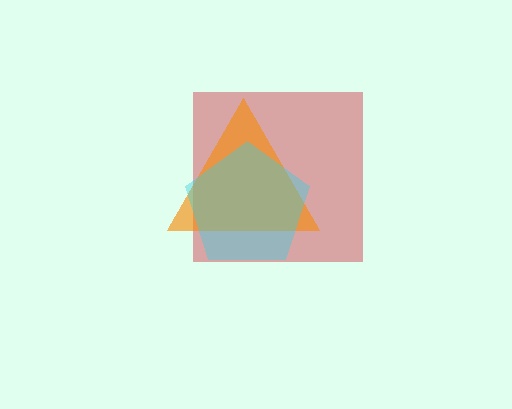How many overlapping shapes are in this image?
There are 3 overlapping shapes in the image.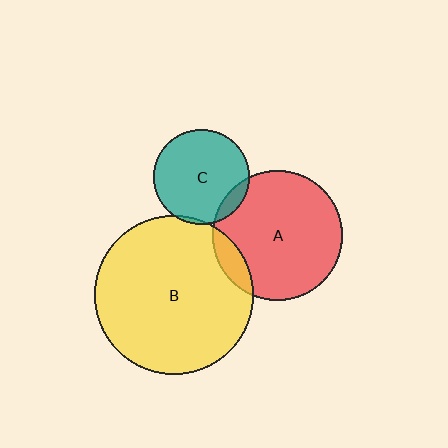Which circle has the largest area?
Circle B (yellow).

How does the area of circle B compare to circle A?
Approximately 1.5 times.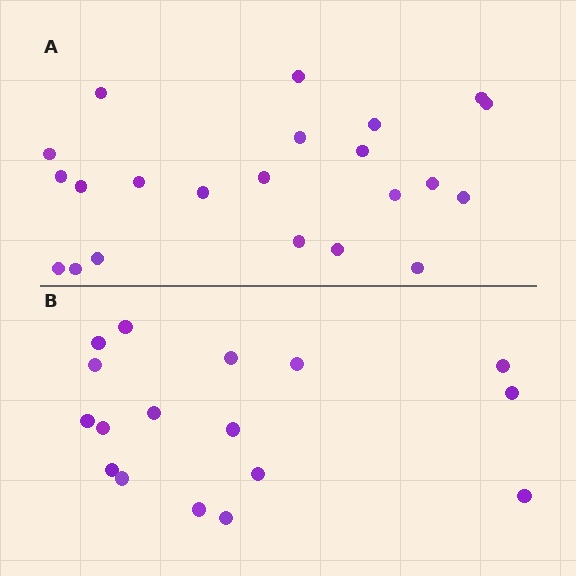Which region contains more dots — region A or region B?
Region A (the top region) has more dots.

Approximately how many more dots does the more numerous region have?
Region A has about 5 more dots than region B.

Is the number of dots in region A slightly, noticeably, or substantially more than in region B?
Region A has noticeably more, but not dramatically so. The ratio is roughly 1.3 to 1.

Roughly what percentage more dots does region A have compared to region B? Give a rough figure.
About 30% more.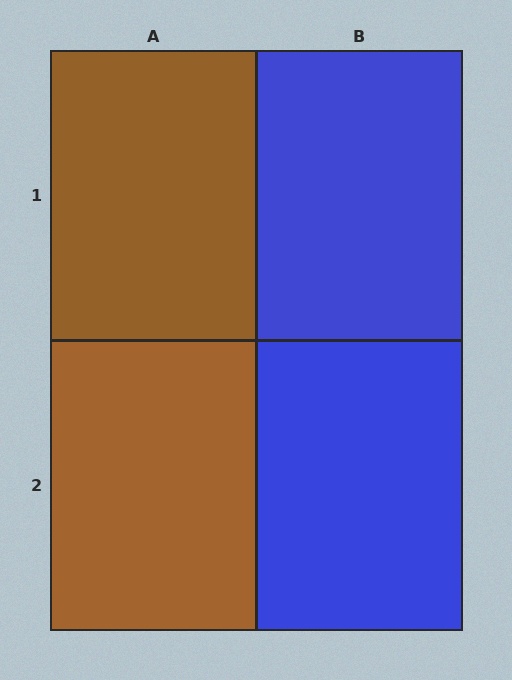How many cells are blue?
2 cells are blue.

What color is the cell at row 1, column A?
Brown.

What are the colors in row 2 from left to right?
Brown, blue.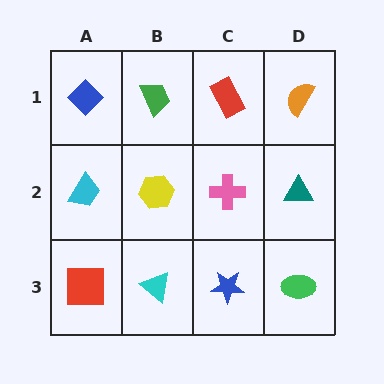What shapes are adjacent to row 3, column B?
A yellow hexagon (row 2, column B), a red square (row 3, column A), a blue star (row 3, column C).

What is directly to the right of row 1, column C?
An orange semicircle.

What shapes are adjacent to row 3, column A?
A cyan trapezoid (row 2, column A), a cyan triangle (row 3, column B).